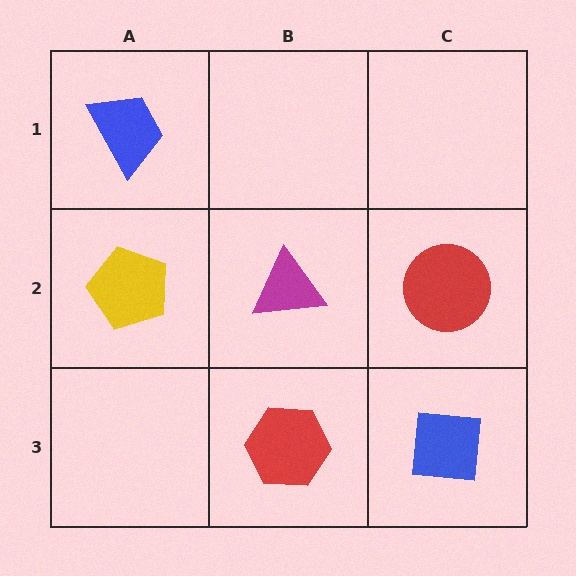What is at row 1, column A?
A blue trapezoid.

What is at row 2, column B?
A magenta triangle.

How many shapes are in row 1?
1 shape.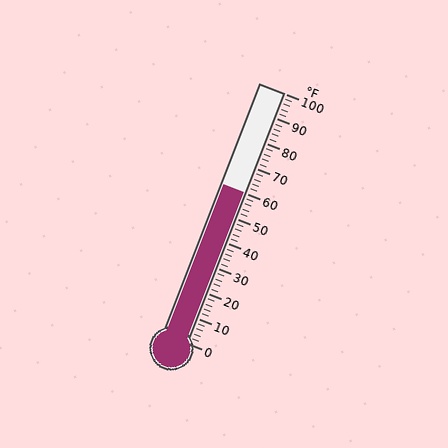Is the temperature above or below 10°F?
The temperature is above 10°F.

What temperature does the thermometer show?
The thermometer shows approximately 60°F.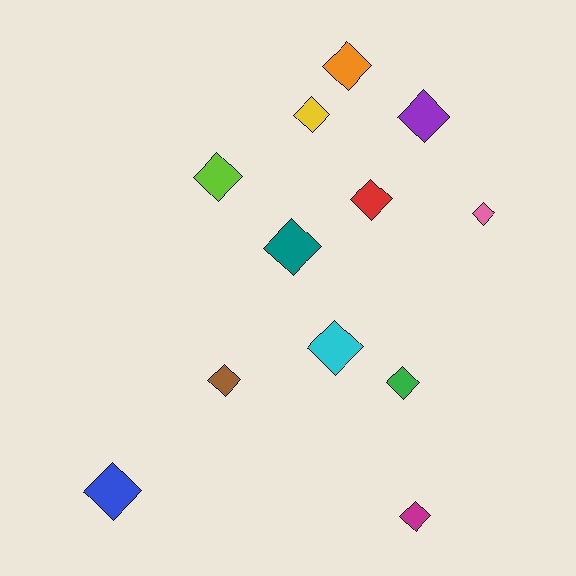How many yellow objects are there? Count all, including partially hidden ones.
There is 1 yellow object.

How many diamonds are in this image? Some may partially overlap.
There are 12 diamonds.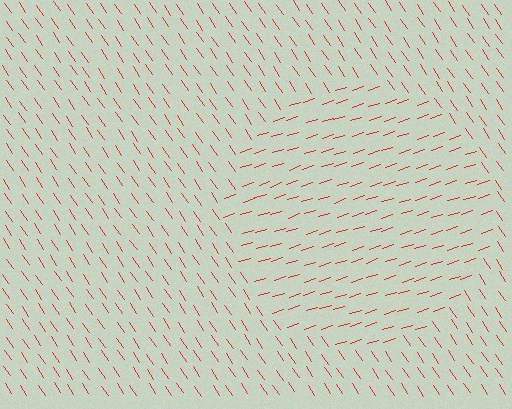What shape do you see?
I see a circle.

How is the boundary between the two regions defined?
The boundary is defined purely by a change in line orientation (approximately 74 degrees difference). All lines are the same color and thickness.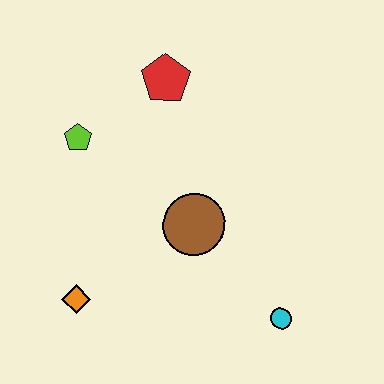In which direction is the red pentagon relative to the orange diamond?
The red pentagon is above the orange diamond.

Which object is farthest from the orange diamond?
The red pentagon is farthest from the orange diamond.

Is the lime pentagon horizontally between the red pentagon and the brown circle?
No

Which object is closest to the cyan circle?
The brown circle is closest to the cyan circle.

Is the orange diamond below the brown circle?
Yes